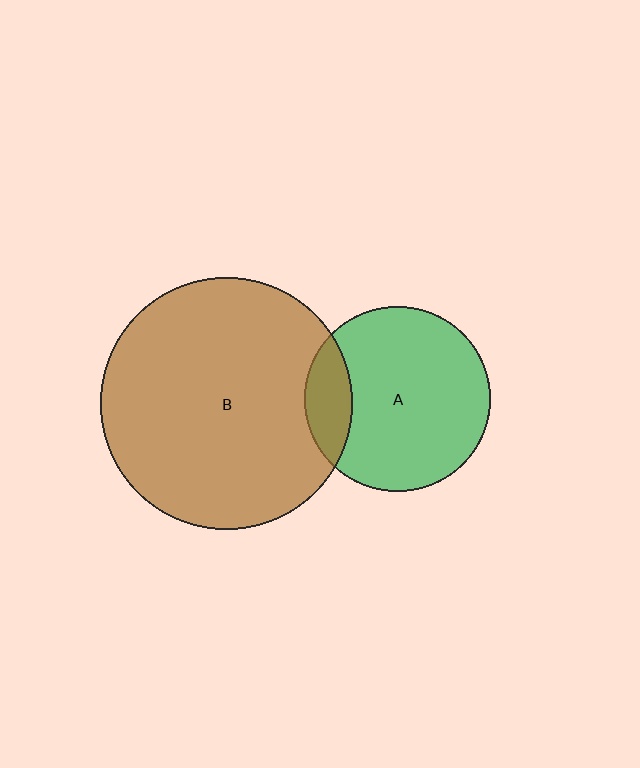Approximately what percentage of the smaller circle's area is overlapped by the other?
Approximately 15%.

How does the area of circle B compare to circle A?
Approximately 1.8 times.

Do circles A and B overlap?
Yes.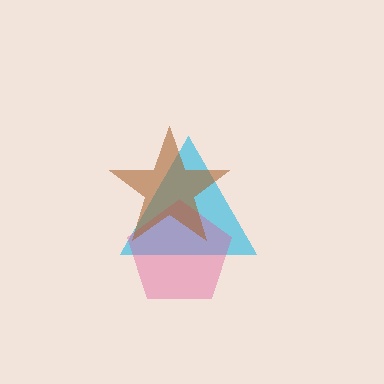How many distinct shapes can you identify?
There are 3 distinct shapes: a cyan triangle, a pink pentagon, a brown star.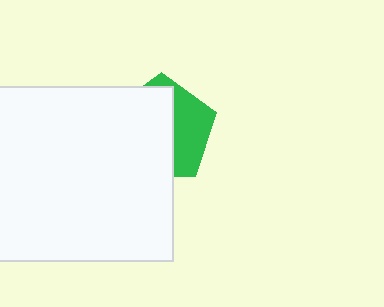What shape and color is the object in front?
The object in front is a white rectangle.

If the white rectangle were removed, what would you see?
You would see the complete green pentagon.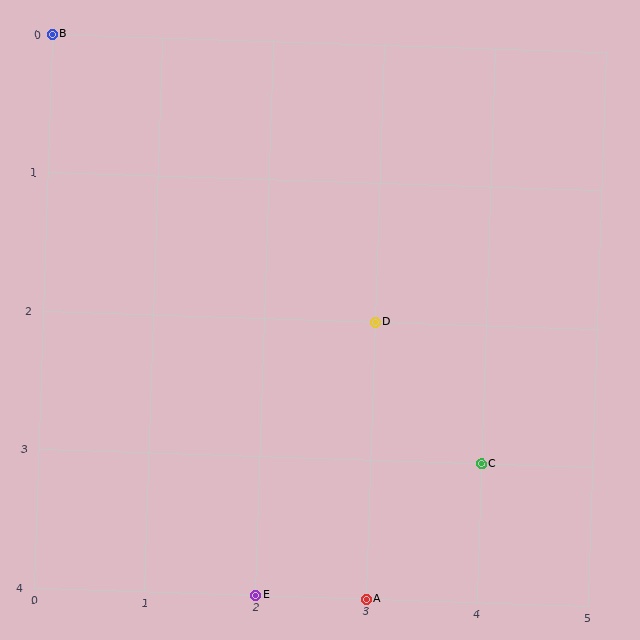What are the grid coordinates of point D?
Point D is at grid coordinates (3, 2).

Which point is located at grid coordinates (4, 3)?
Point C is at (4, 3).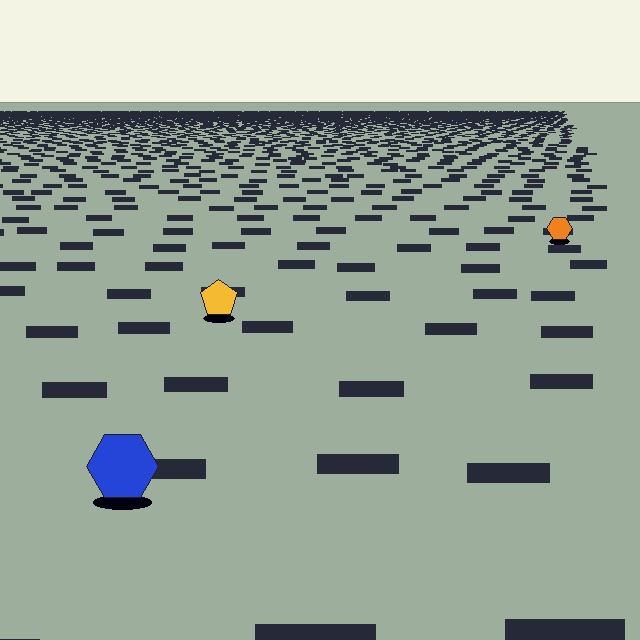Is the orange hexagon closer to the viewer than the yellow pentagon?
No. The yellow pentagon is closer — you can tell from the texture gradient: the ground texture is coarser near it.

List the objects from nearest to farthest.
From nearest to farthest: the blue hexagon, the yellow pentagon, the orange hexagon.